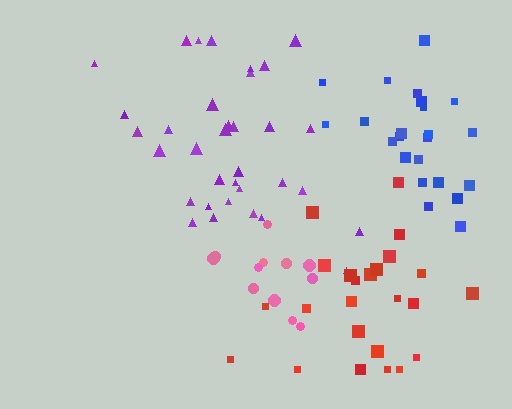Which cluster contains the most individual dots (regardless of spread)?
Purple (34).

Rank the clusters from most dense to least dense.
pink, blue, purple, red.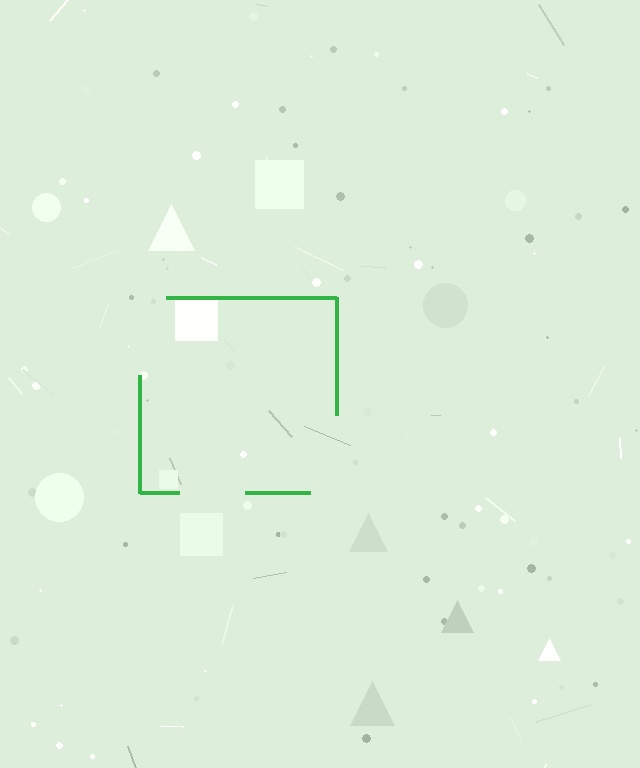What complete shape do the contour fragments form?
The contour fragments form a square.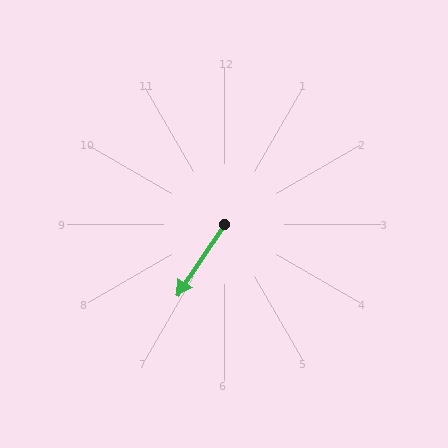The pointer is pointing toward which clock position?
Roughly 7 o'clock.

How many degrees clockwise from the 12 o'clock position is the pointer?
Approximately 213 degrees.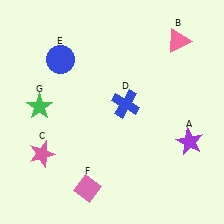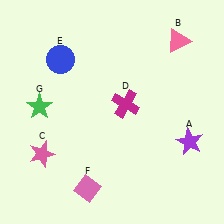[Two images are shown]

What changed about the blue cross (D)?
In Image 1, D is blue. In Image 2, it changed to magenta.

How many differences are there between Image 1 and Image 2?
There is 1 difference between the two images.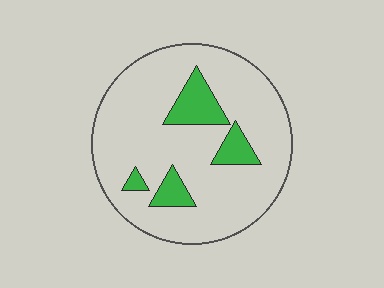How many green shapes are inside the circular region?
4.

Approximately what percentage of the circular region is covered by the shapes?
Approximately 15%.